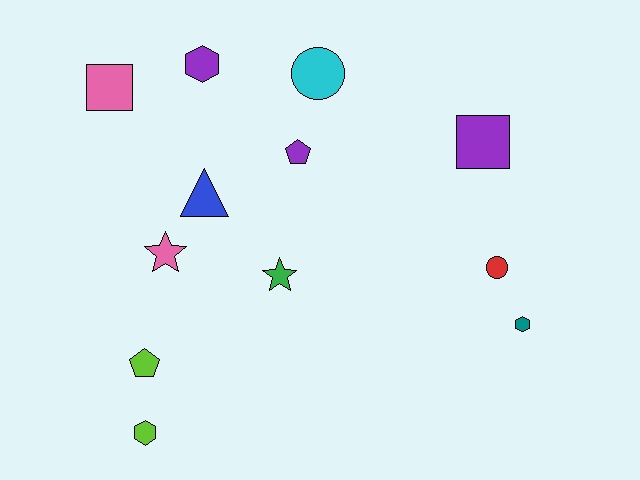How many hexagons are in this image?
There are 3 hexagons.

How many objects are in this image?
There are 12 objects.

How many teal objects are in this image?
There is 1 teal object.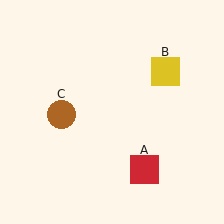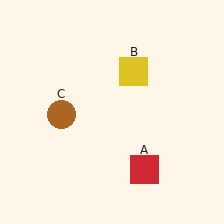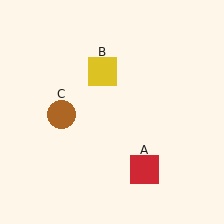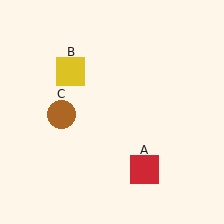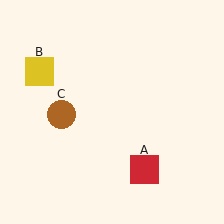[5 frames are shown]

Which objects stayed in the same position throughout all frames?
Red square (object A) and brown circle (object C) remained stationary.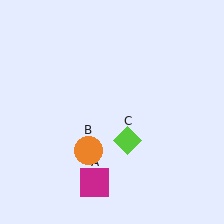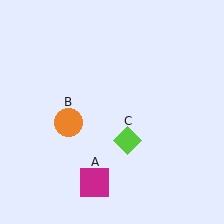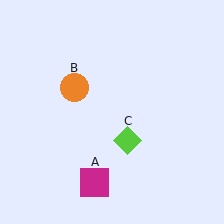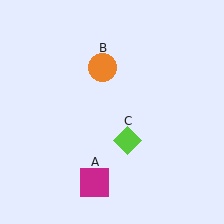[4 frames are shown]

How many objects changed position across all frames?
1 object changed position: orange circle (object B).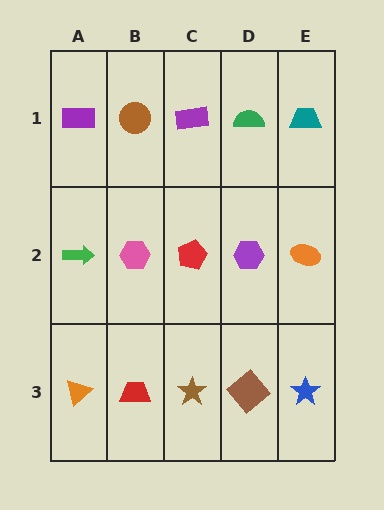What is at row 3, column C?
A brown star.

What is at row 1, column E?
A teal trapezoid.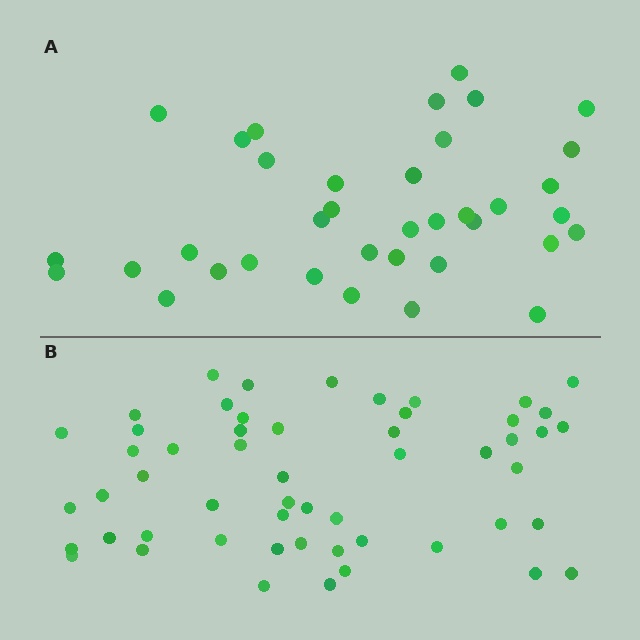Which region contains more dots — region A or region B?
Region B (the bottom region) has more dots.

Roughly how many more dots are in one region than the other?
Region B has approximately 15 more dots than region A.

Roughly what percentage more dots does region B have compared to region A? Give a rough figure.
About 45% more.